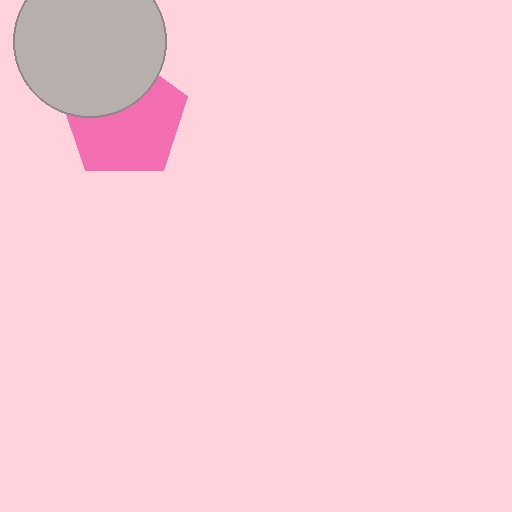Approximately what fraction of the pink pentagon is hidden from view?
Roughly 36% of the pink pentagon is hidden behind the light gray circle.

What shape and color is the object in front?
The object in front is a light gray circle.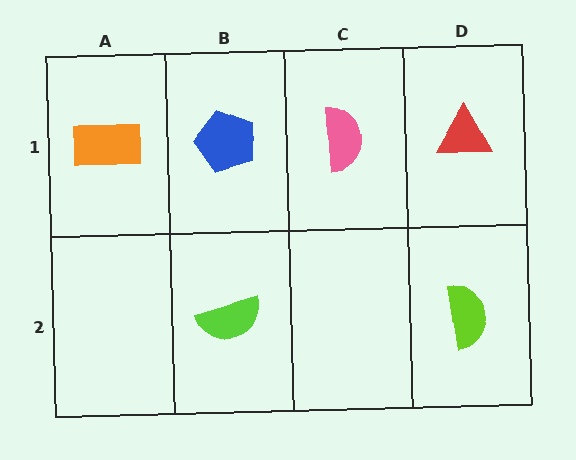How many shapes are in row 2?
2 shapes.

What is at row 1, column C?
A pink semicircle.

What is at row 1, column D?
A red triangle.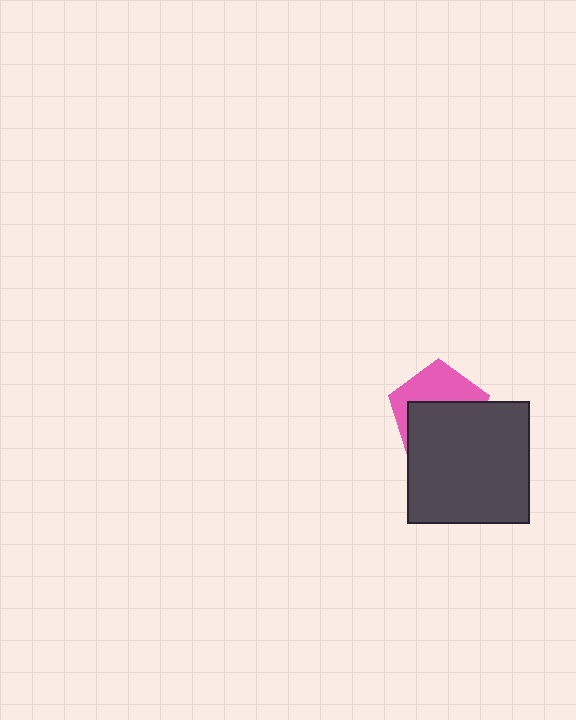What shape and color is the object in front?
The object in front is a dark gray square.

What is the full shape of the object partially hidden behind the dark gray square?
The partially hidden object is a pink pentagon.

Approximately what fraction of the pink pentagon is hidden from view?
Roughly 56% of the pink pentagon is hidden behind the dark gray square.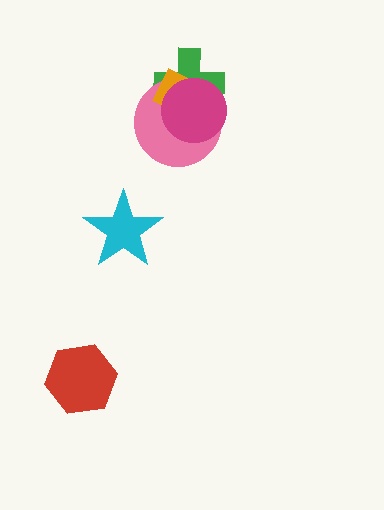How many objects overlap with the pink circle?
3 objects overlap with the pink circle.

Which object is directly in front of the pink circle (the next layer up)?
The orange diamond is directly in front of the pink circle.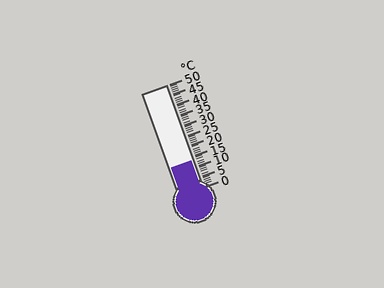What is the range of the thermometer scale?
The thermometer scale ranges from 0°C to 50°C.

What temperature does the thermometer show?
The thermometer shows approximately 13°C.